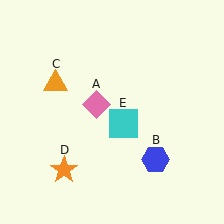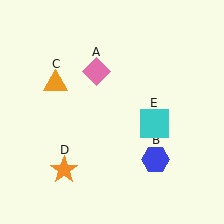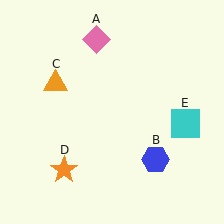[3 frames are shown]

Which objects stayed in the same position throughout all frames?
Blue hexagon (object B) and orange triangle (object C) and orange star (object D) remained stationary.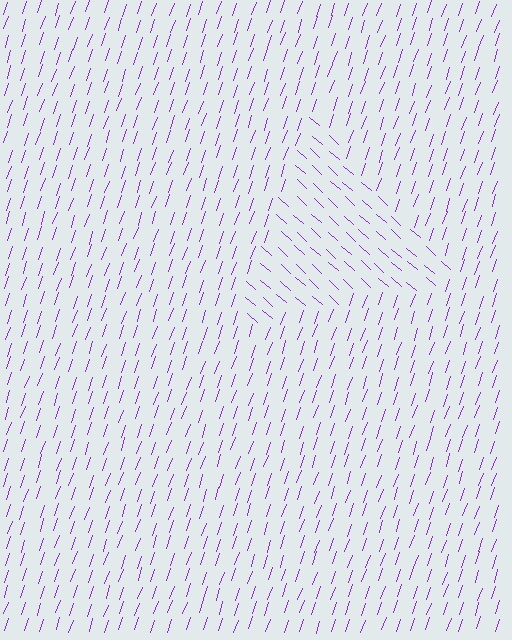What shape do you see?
I see a triangle.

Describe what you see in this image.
The image is filled with small purple line segments. A triangle region in the image has lines oriented differently from the surrounding lines, creating a visible texture boundary.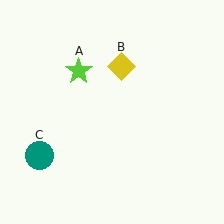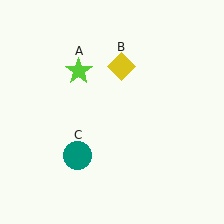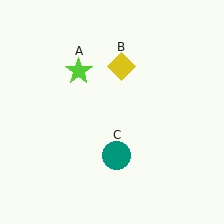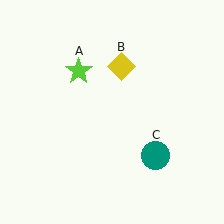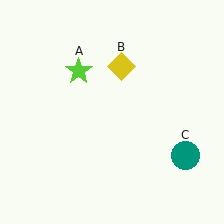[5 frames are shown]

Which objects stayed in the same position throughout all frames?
Lime star (object A) and yellow diamond (object B) remained stationary.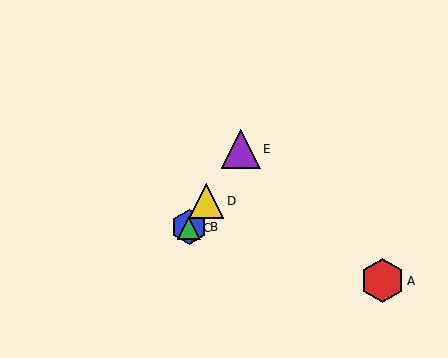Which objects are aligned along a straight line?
Objects B, C, D, E are aligned along a straight line.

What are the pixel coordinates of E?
Object E is at (241, 149).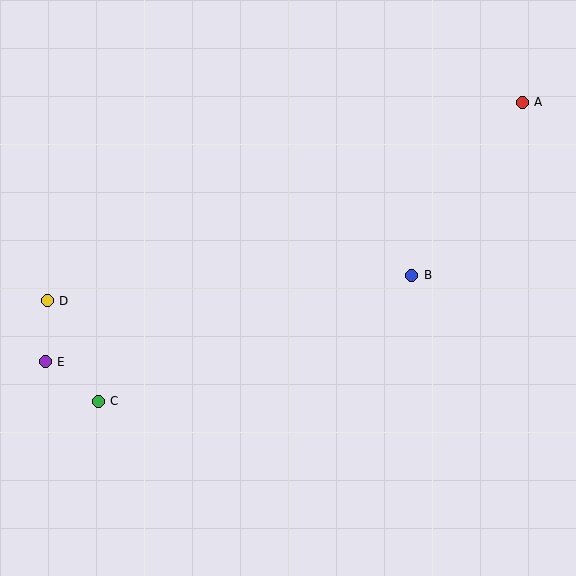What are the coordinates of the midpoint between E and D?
The midpoint between E and D is at (46, 331).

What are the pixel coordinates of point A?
Point A is at (522, 102).